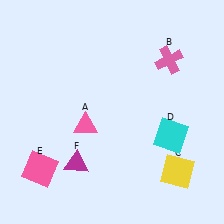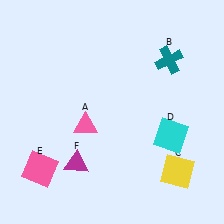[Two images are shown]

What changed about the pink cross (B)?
In Image 1, B is pink. In Image 2, it changed to teal.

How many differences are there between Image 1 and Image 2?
There is 1 difference between the two images.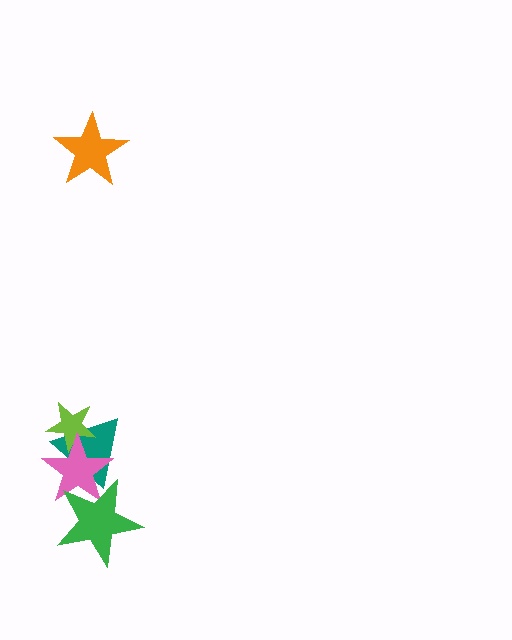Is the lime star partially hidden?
Yes, it is partially covered by another shape.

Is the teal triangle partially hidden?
Yes, it is partially covered by another shape.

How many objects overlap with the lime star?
2 objects overlap with the lime star.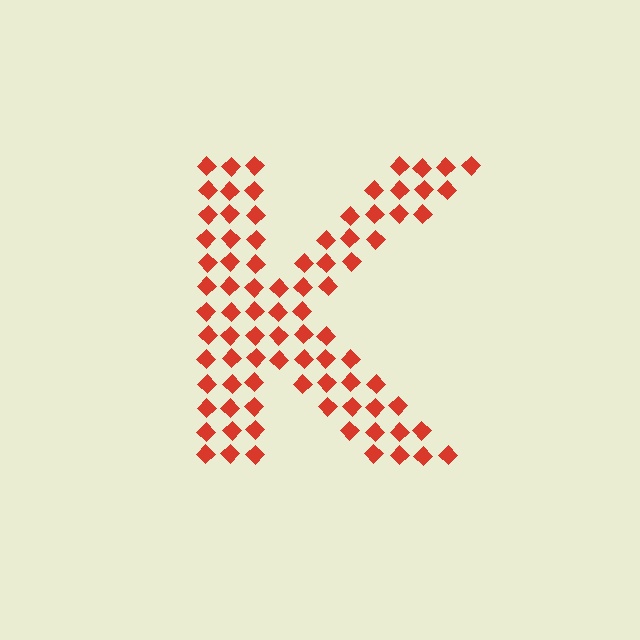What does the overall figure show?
The overall figure shows the letter K.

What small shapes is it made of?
It is made of small diamonds.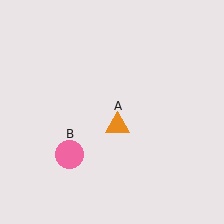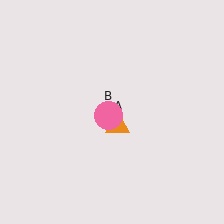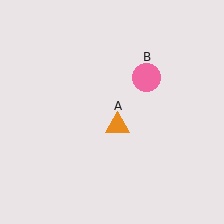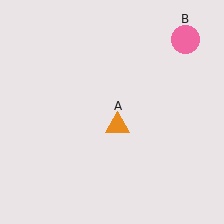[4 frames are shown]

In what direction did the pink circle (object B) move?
The pink circle (object B) moved up and to the right.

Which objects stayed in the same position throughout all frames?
Orange triangle (object A) remained stationary.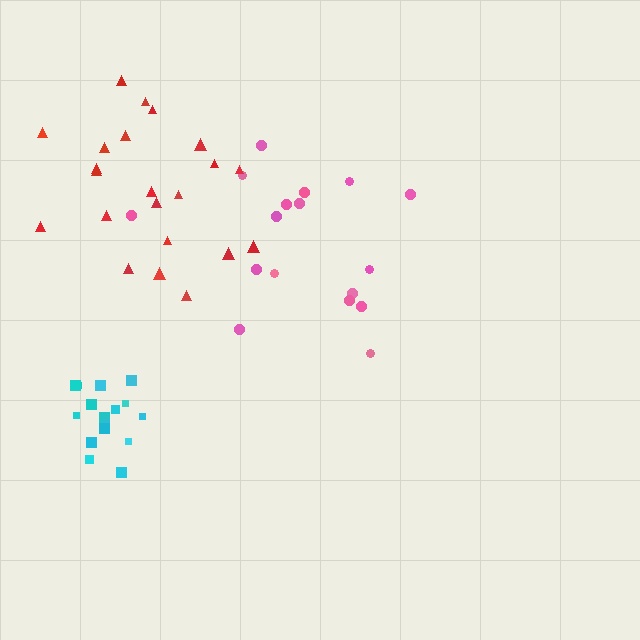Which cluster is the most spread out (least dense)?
Pink.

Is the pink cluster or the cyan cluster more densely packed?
Cyan.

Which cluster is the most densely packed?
Cyan.